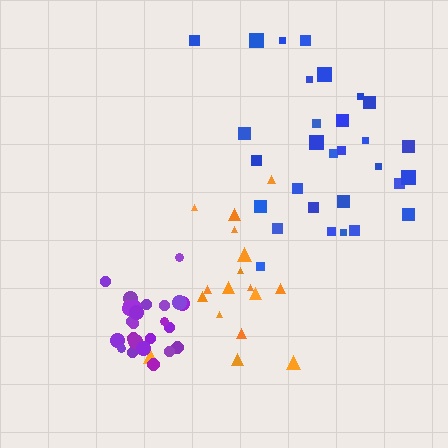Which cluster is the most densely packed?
Purple.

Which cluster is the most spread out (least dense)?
Orange.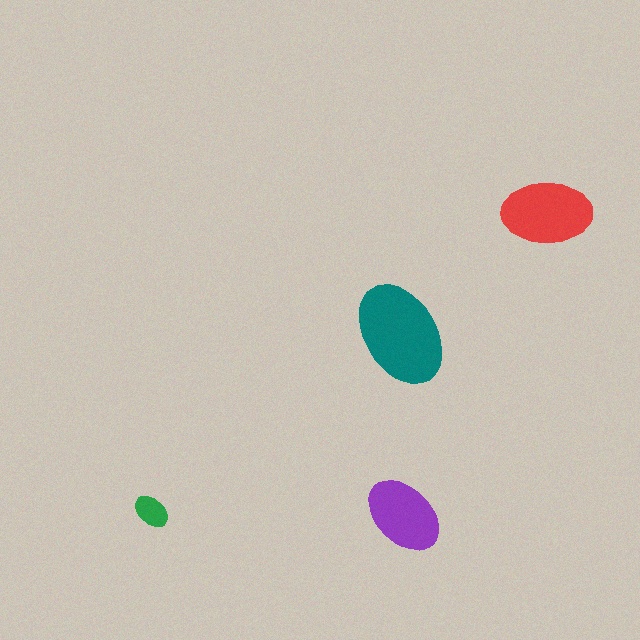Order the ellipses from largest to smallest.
the teal one, the red one, the purple one, the green one.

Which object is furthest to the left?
The green ellipse is leftmost.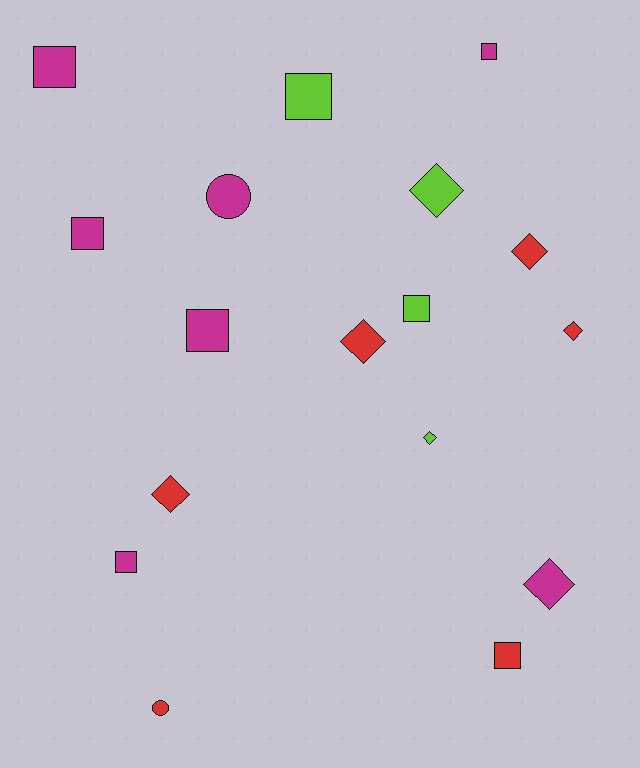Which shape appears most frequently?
Square, with 8 objects.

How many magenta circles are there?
There is 1 magenta circle.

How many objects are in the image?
There are 17 objects.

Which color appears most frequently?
Magenta, with 7 objects.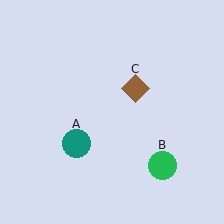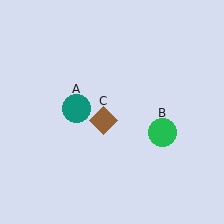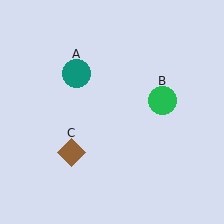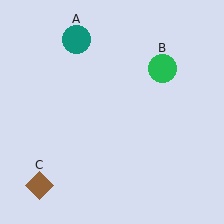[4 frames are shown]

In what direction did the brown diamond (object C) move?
The brown diamond (object C) moved down and to the left.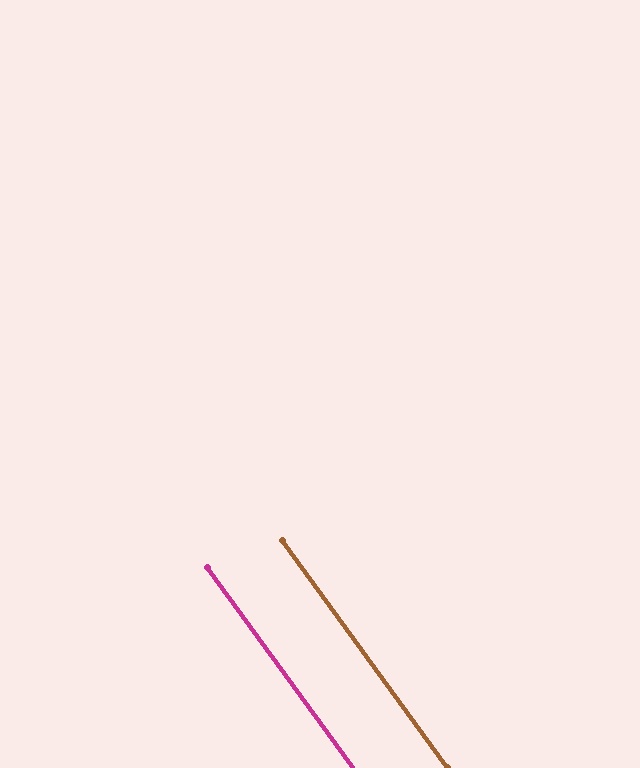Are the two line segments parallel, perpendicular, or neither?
Parallel — their directions differ by only 0.1°.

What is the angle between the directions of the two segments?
Approximately 0 degrees.